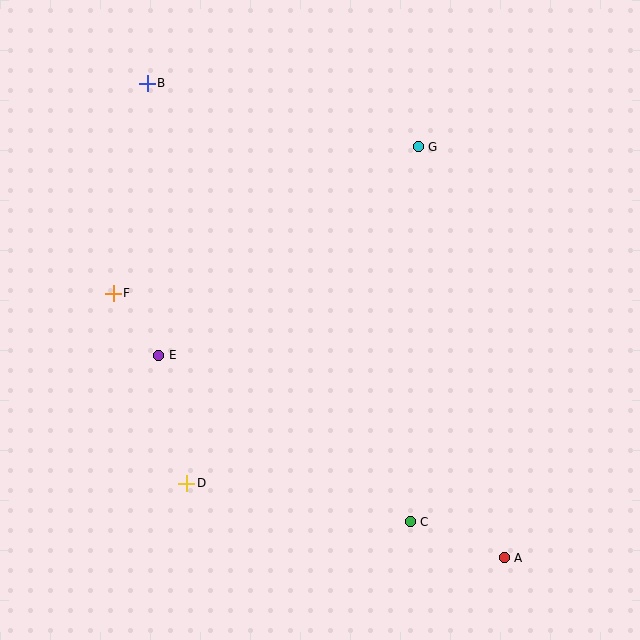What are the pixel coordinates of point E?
Point E is at (159, 355).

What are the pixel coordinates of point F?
Point F is at (113, 293).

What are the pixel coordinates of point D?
Point D is at (187, 483).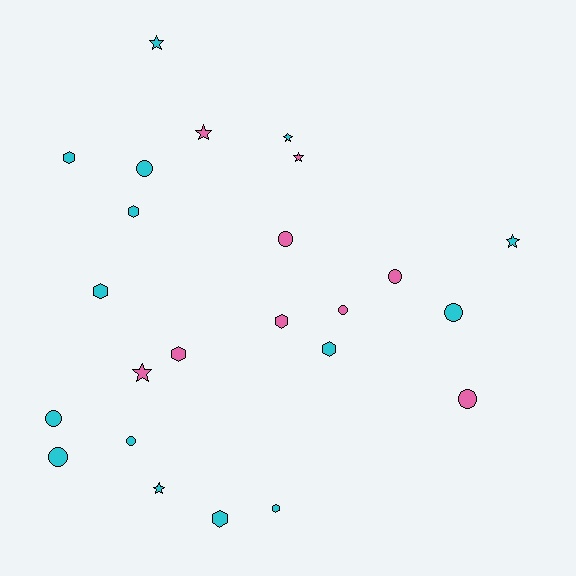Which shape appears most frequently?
Circle, with 9 objects.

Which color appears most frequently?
Cyan, with 15 objects.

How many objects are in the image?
There are 24 objects.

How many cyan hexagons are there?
There are 6 cyan hexagons.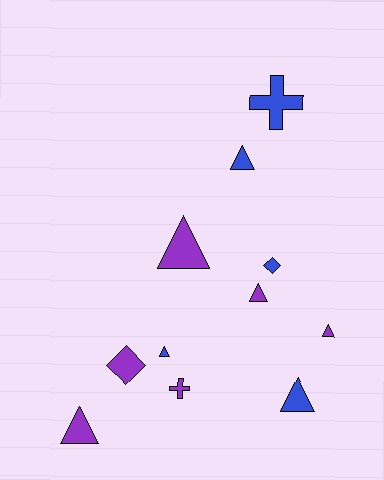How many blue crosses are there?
There is 1 blue cross.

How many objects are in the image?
There are 11 objects.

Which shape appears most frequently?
Triangle, with 7 objects.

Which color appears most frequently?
Purple, with 6 objects.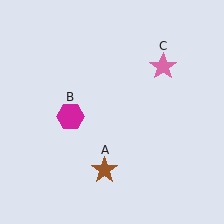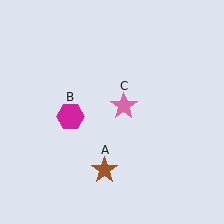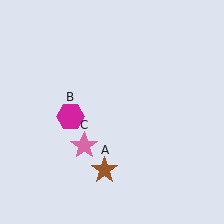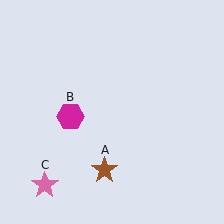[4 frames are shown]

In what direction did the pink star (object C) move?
The pink star (object C) moved down and to the left.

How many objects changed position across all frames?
1 object changed position: pink star (object C).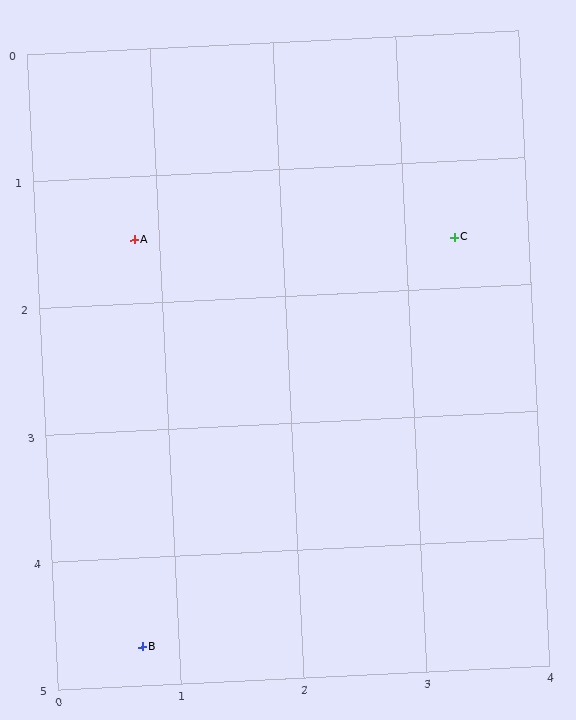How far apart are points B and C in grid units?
Points B and C are about 4.1 grid units apart.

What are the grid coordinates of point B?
Point B is at approximately (0.7, 4.7).